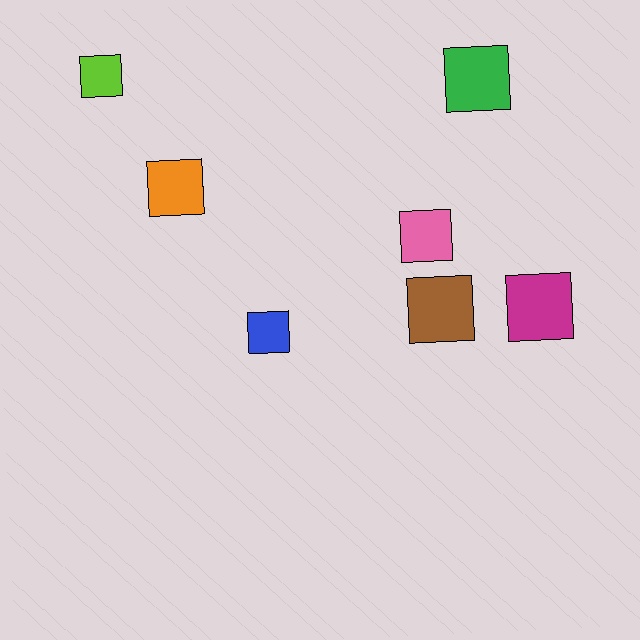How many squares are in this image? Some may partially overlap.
There are 7 squares.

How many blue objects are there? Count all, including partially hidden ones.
There is 1 blue object.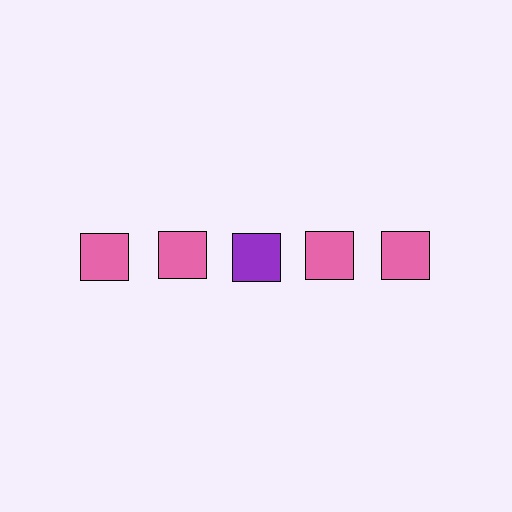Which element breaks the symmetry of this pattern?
The purple square in the top row, center column breaks the symmetry. All other shapes are pink squares.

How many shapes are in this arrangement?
There are 5 shapes arranged in a grid pattern.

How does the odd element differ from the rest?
It has a different color: purple instead of pink.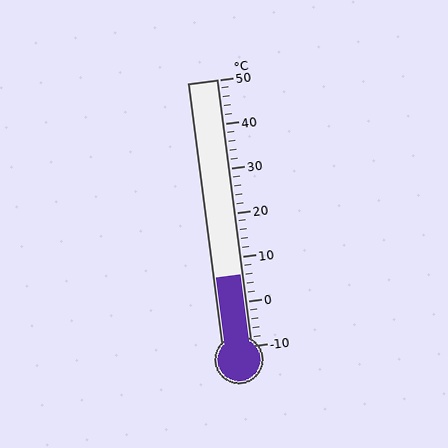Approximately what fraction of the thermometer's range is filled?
The thermometer is filled to approximately 25% of its range.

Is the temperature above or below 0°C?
The temperature is above 0°C.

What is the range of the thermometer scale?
The thermometer scale ranges from -10°C to 50°C.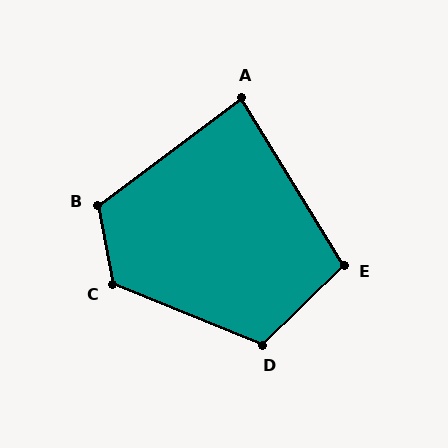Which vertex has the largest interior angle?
C, at approximately 122 degrees.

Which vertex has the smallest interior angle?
A, at approximately 85 degrees.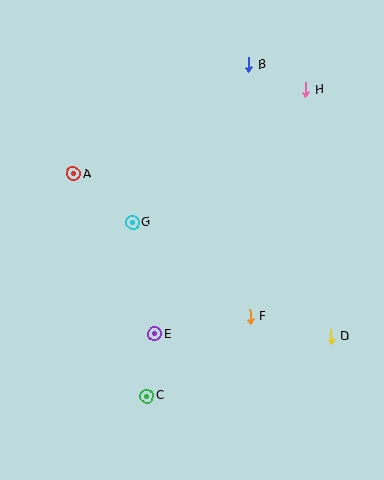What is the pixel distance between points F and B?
The distance between F and B is 252 pixels.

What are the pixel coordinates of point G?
Point G is at (133, 223).